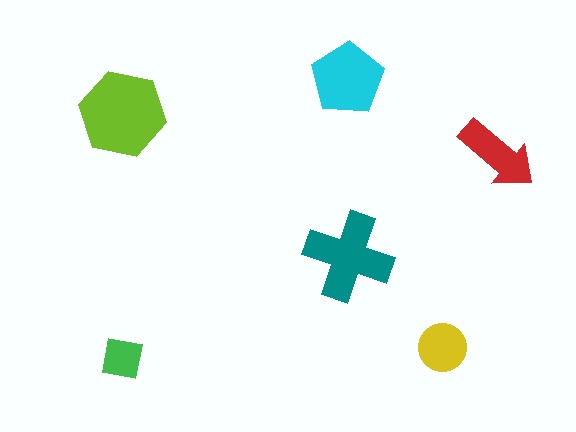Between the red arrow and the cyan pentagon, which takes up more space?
The cyan pentagon.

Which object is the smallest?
The green square.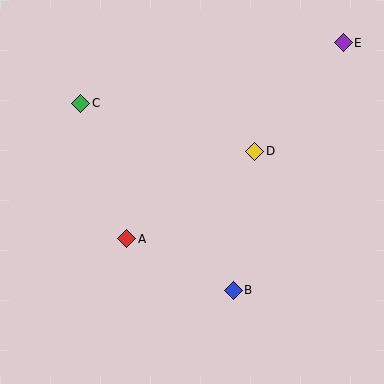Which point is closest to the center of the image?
Point D at (255, 151) is closest to the center.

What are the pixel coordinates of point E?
Point E is at (343, 43).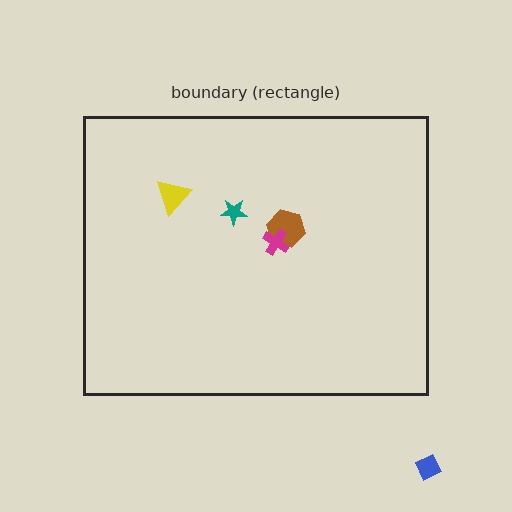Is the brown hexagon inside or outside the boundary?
Inside.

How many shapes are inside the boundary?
4 inside, 1 outside.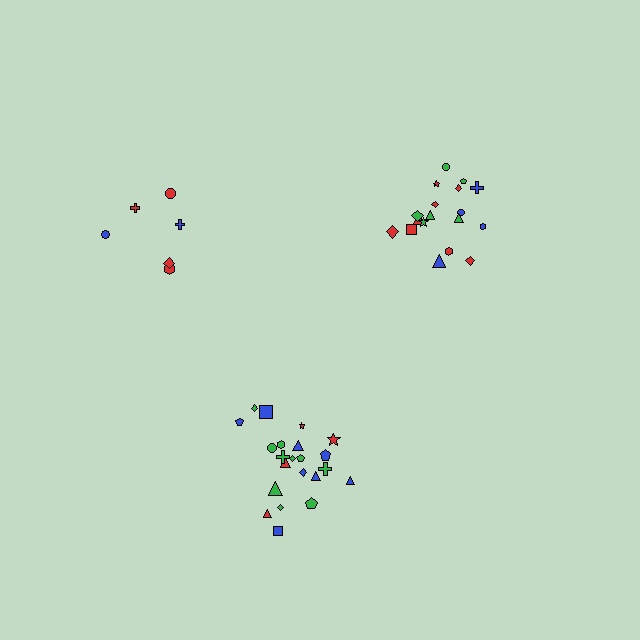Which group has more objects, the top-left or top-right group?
The top-right group.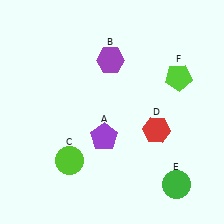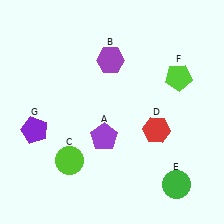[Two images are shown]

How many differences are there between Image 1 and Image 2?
There is 1 difference between the two images.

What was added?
A purple pentagon (G) was added in Image 2.